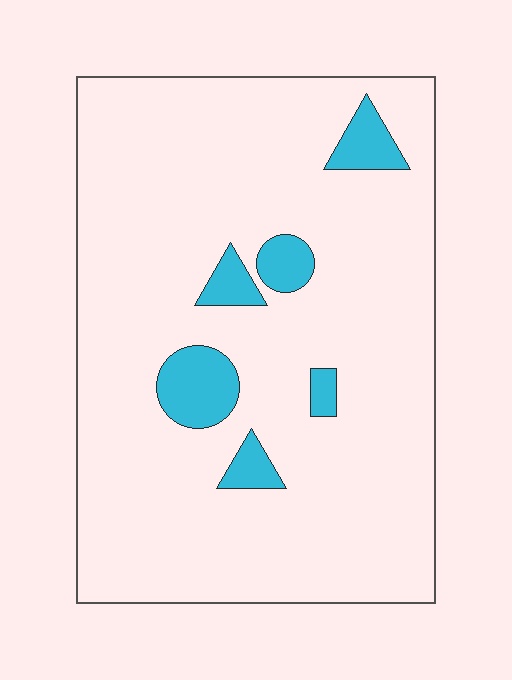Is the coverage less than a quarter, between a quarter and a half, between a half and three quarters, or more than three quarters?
Less than a quarter.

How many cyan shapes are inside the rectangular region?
6.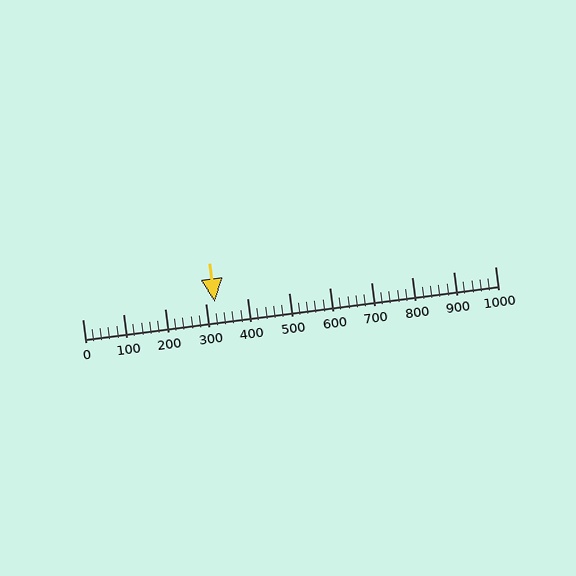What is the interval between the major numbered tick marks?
The major tick marks are spaced 100 units apart.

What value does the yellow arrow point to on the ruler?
The yellow arrow points to approximately 320.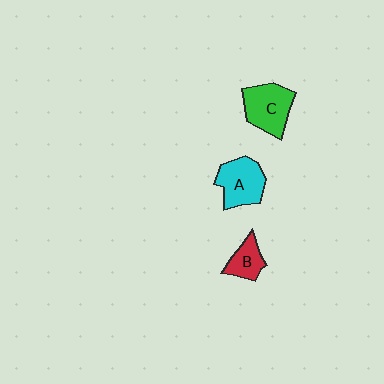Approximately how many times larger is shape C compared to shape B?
Approximately 1.8 times.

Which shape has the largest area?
Shape C (green).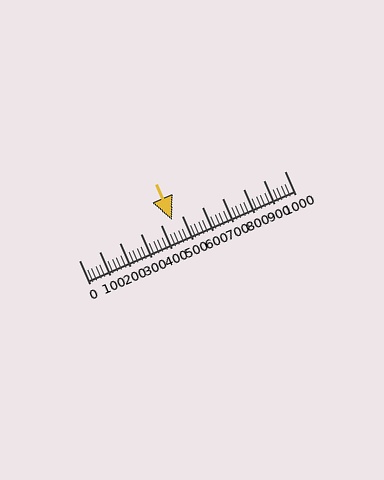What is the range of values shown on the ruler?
The ruler shows values from 0 to 1000.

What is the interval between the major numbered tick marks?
The major tick marks are spaced 100 units apart.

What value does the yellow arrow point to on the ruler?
The yellow arrow points to approximately 455.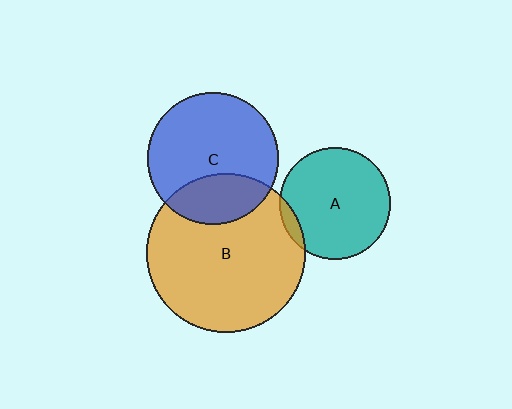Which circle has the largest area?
Circle B (orange).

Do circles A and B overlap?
Yes.